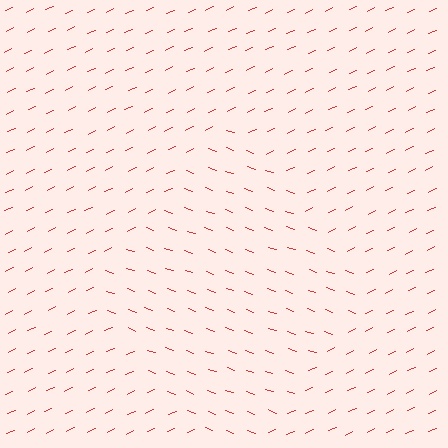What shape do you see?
I see a diamond.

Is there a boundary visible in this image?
Yes, there is a texture boundary formed by a change in line orientation.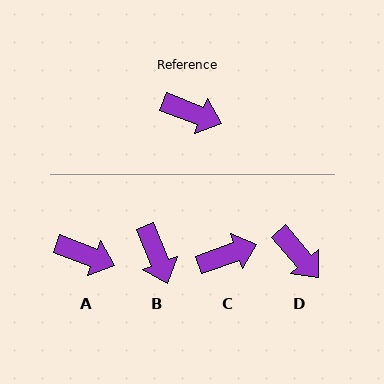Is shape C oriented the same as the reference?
No, it is off by about 40 degrees.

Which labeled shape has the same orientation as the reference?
A.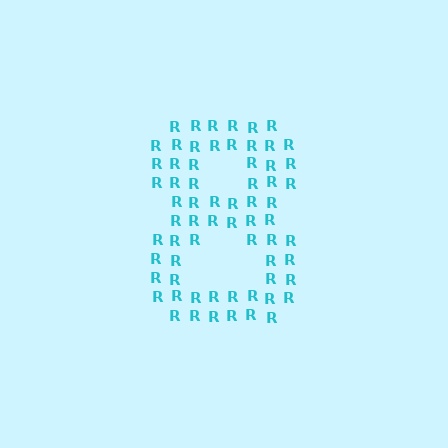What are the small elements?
The small elements are letter R's.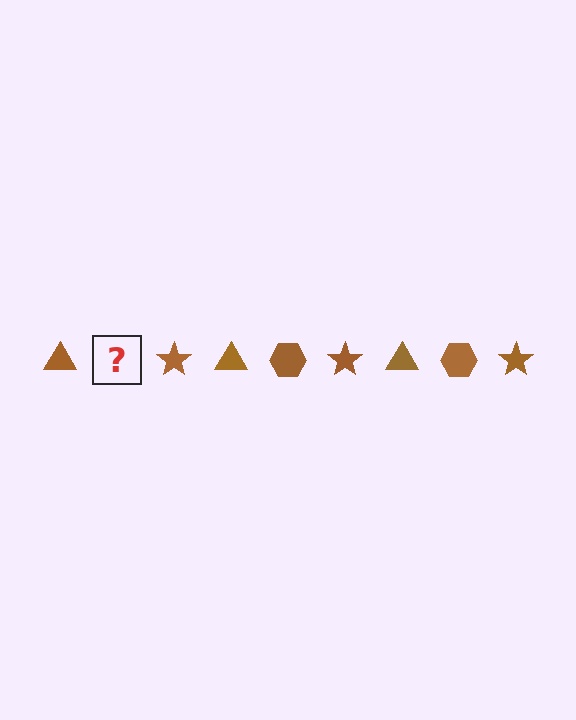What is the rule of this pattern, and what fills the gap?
The rule is that the pattern cycles through triangle, hexagon, star shapes in brown. The gap should be filled with a brown hexagon.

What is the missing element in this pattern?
The missing element is a brown hexagon.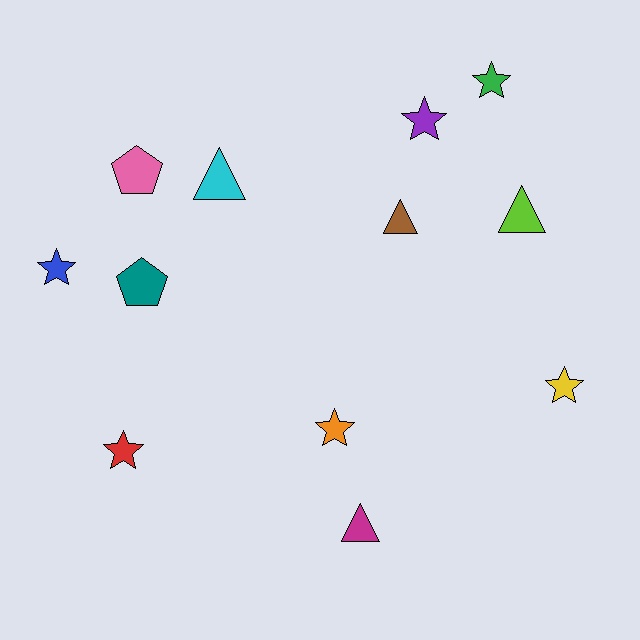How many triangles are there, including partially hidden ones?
There are 4 triangles.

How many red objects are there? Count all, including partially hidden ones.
There is 1 red object.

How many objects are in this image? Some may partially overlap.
There are 12 objects.